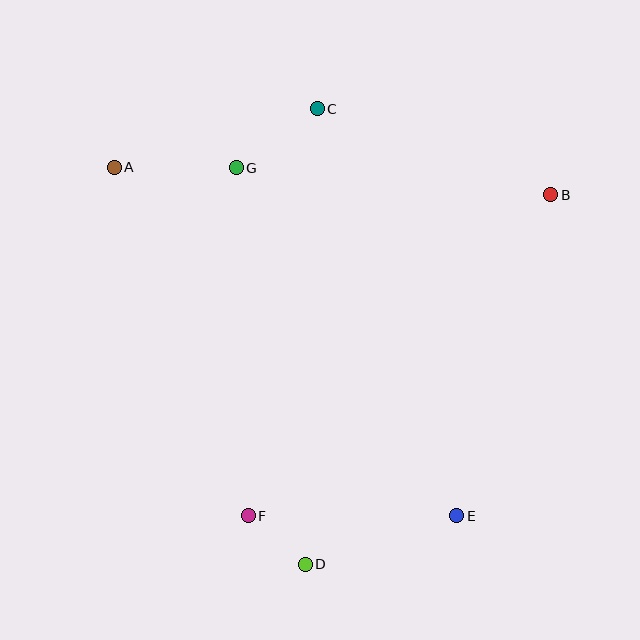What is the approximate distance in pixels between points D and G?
The distance between D and G is approximately 402 pixels.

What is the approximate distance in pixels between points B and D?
The distance between B and D is approximately 443 pixels.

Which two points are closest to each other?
Points D and F are closest to each other.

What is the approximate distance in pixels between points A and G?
The distance between A and G is approximately 122 pixels.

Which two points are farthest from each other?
Points A and E are farthest from each other.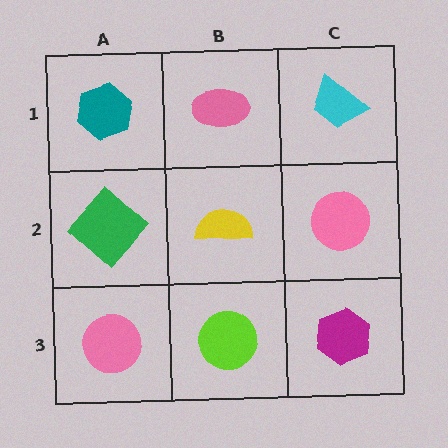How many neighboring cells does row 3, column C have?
2.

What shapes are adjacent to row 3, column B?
A yellow semicircle (row 2, column B), a pink circle (row 3, column A), a magenta hexagon (row 3, column C).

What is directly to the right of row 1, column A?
A pink ellipse.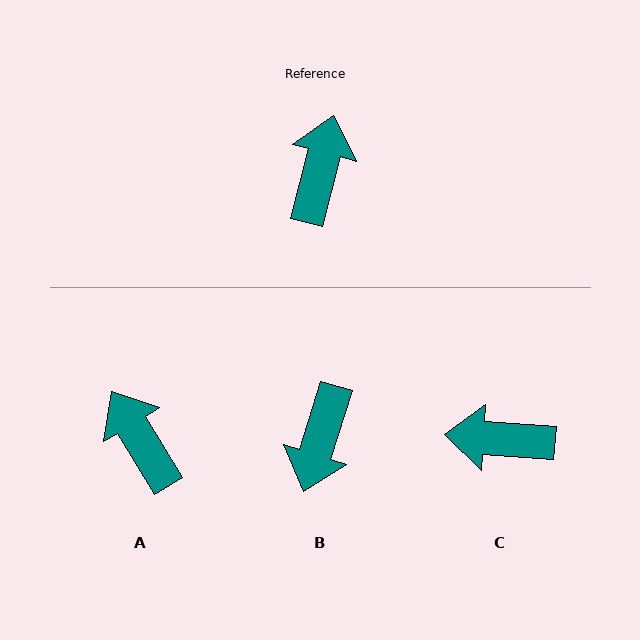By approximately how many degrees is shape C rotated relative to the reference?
Approximately 100 degrees counter-clockwise.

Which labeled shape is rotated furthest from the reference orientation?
B, about 177 degrees away.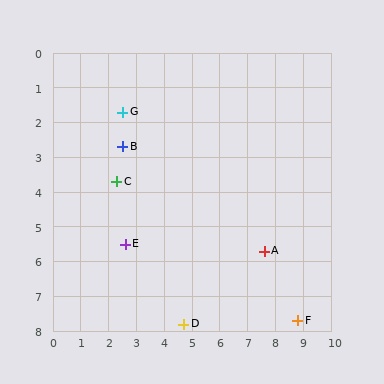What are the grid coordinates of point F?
Point F is at approximately (8.8, 7.7).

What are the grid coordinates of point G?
Point G is at approximately (2.5, 1.7).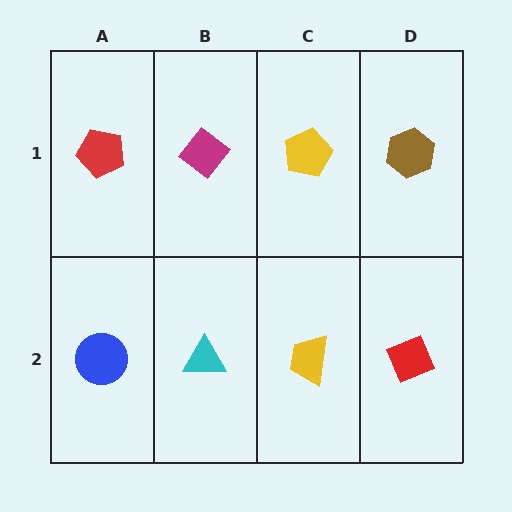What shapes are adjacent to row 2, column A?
A red pentagon (row 1, column A), a cyan triangle (row 2, column B).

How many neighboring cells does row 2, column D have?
2.